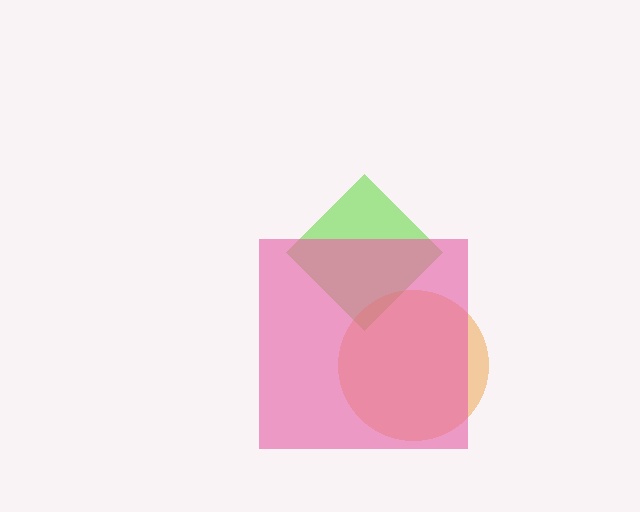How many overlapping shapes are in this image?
There are 3 overlapping shapes in the image.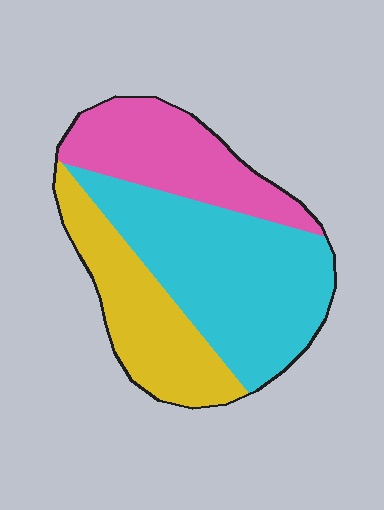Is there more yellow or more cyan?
Cyan.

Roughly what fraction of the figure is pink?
Pink covers about 25% of the figure.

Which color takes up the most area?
Cyan, at roughly 45%.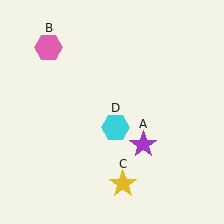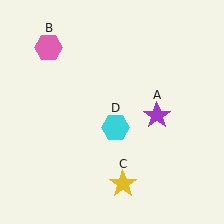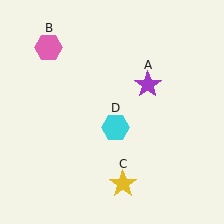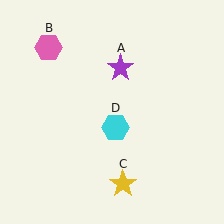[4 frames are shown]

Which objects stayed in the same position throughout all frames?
Pink hexagon (object B) and yellow star (object C) and cyan hexagon (object D) remained stationary.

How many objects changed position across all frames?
1 object changed position: purple star (object A).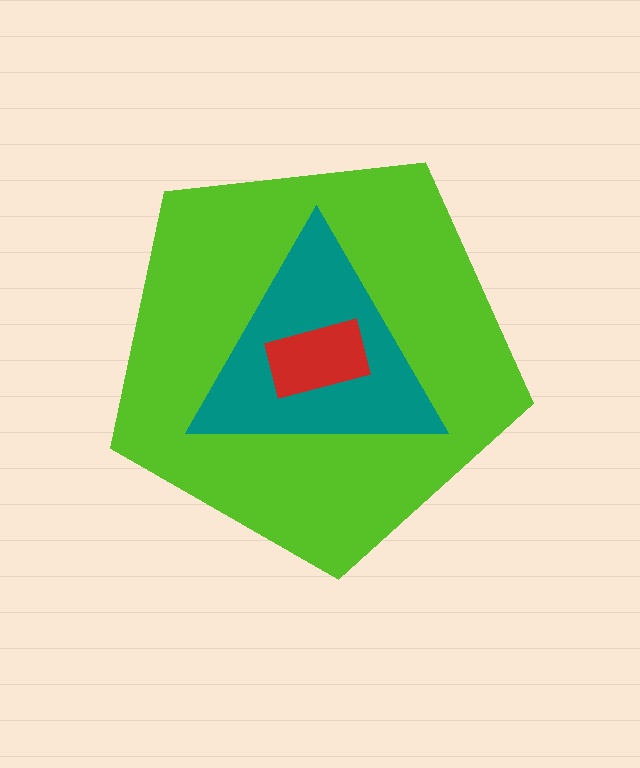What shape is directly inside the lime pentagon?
The teal triangle.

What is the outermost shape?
The lime pentagon.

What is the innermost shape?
The red rectangle.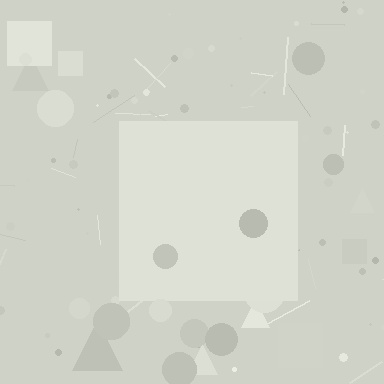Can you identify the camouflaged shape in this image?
The camouflaged shape is a square.